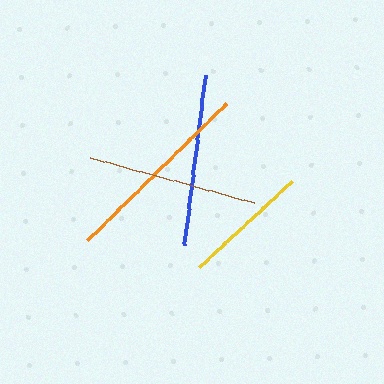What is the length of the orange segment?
The orange segment is approximately 195 pixels long.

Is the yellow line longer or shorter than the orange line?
The orange line is longer than the yellow line.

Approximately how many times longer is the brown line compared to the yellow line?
The brown line is approximately 1.4 times the length of the yellow line.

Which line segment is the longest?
The orange line is the longest at approximately 195 pixels.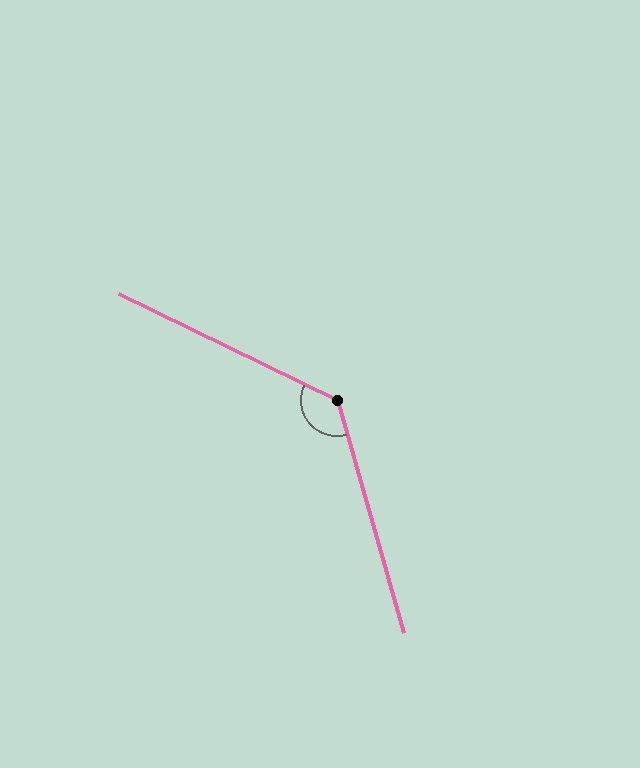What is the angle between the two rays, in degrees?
Approximately 132 degrees.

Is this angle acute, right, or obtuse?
It is obtuse.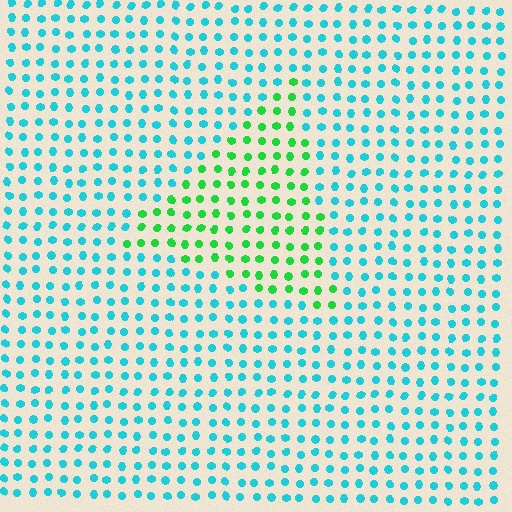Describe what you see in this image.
The image is filled with small cyan elements in a uniform arrangement. A triangle-shaped region is visible where the elements are tinted to a slightly different hue, forming a subtle color boundary.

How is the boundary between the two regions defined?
The boundary is defined purely by a slight shift in hue (about 54 degrees). Spacing, size, and orientation are identical on both sides.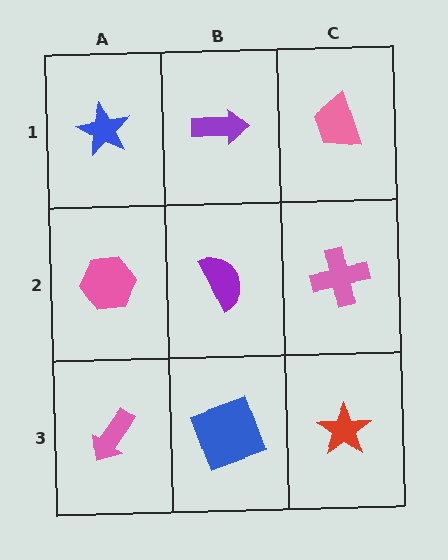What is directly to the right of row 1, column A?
A purple arrow.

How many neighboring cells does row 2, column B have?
4.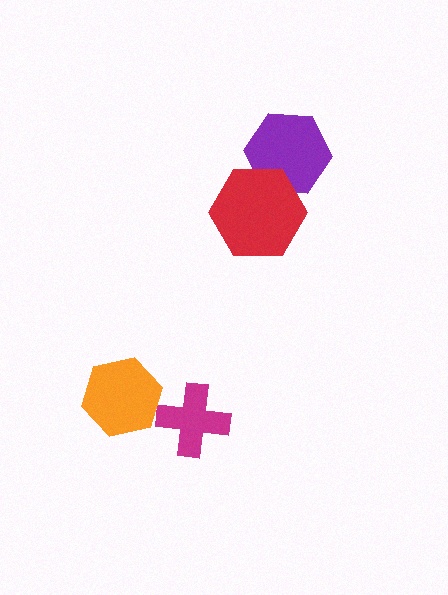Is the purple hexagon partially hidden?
Yes, it is partially covered by another shape.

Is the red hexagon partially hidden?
No, no other shape covers it.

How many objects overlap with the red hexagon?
1 object overlaps with the red hexagon.